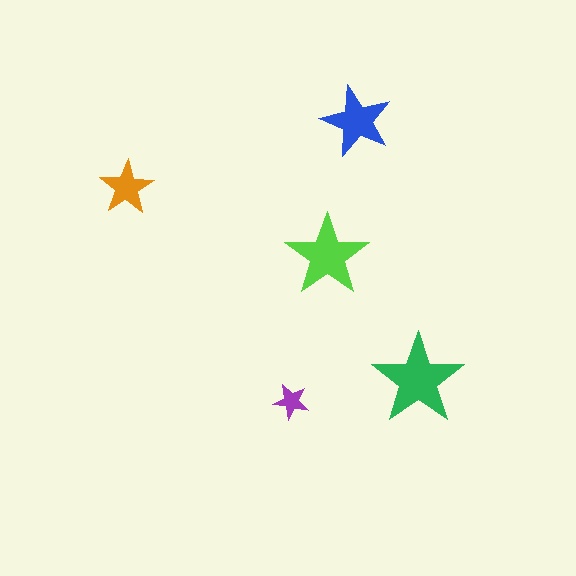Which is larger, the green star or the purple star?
The green one.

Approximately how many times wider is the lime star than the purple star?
About 2.5 times wider.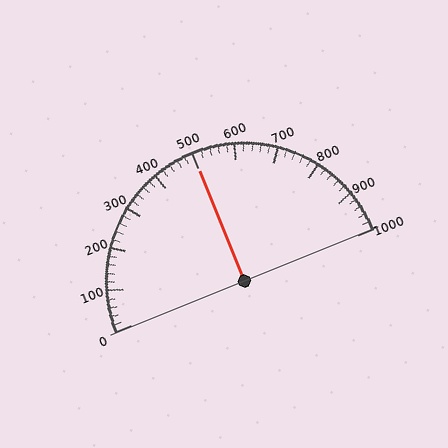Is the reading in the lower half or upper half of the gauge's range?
The reading is in the upper half of the range (0 to 1000).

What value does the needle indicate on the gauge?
The needle indicates approximately 500.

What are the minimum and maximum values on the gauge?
The gauge ranges from 0 to 1000.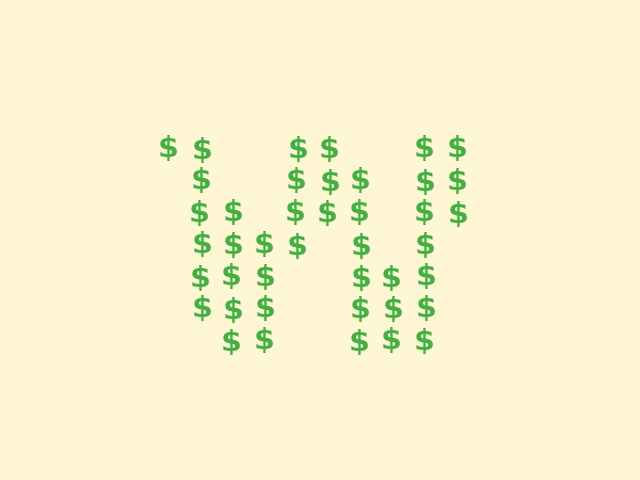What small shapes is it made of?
It is made of small dollar signs.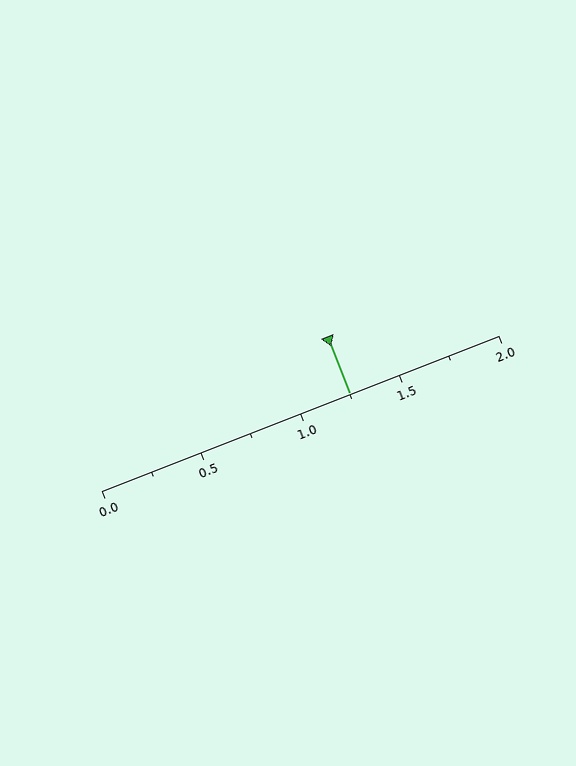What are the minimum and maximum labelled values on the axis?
The axis runs from 0.0 to 2.0.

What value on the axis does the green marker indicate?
The marker indicates approximately 1.25.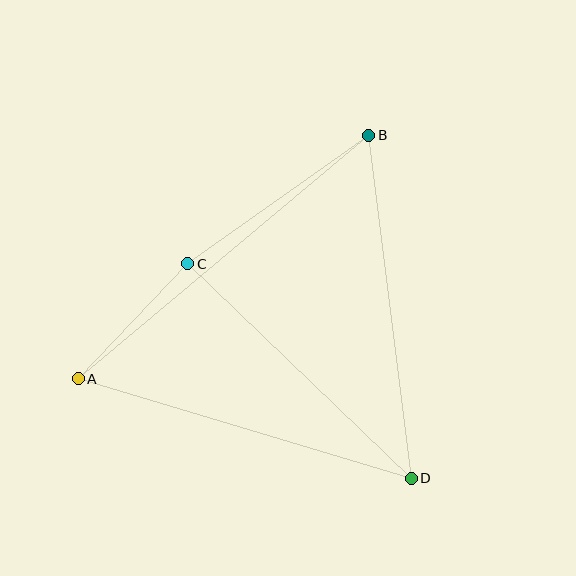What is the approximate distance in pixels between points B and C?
The distance between B and C is approximately 222 pixels.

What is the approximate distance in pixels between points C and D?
The distance between C and D is approximately 310 pixels.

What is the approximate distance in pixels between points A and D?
The distance between A and D is approximately 348 pixels.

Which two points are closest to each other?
Points A and C are closest to each other.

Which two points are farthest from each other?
Points A and B are farthest from each other.